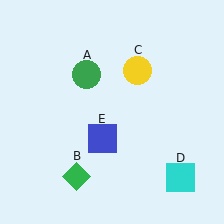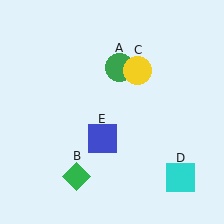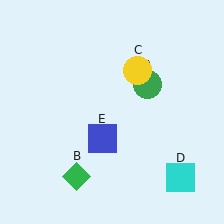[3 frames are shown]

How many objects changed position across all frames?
1 object changed position: green circle (object A).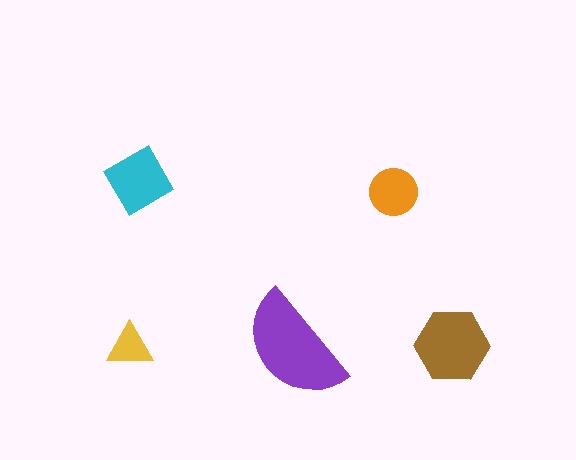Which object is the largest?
The purple semicircle.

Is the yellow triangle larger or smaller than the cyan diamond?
Smaller.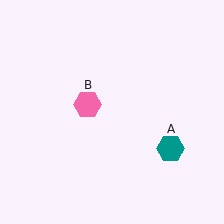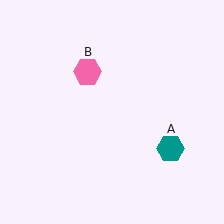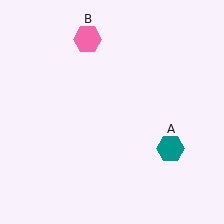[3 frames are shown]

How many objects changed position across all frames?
1 object changed position: pink hexagon (object B).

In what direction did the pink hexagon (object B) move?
The pink hexagon (object B) moved up.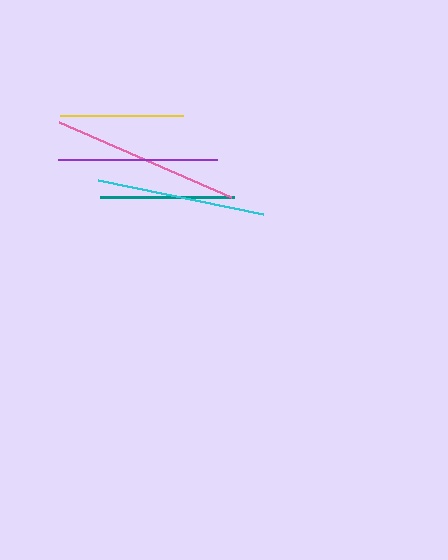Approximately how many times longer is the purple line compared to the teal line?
The purple line is approximately 1.2 times the length of the teal line.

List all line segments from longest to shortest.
From longest to shortest: pink, cyan, purple, teal, yellow.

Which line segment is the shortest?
The yellow line is the shortest at approximately 123 pixels.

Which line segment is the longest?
The pink line is the longest at approximately 188 pixels.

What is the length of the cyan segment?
The cyan segment is approximately 169 pixels long.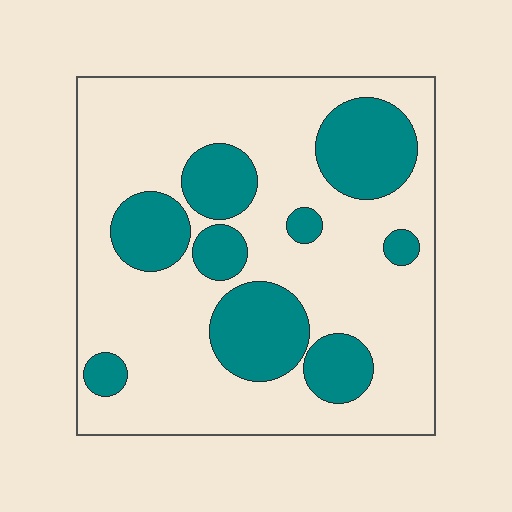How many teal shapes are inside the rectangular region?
9.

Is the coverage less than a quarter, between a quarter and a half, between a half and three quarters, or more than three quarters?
Between a quarter and a half.